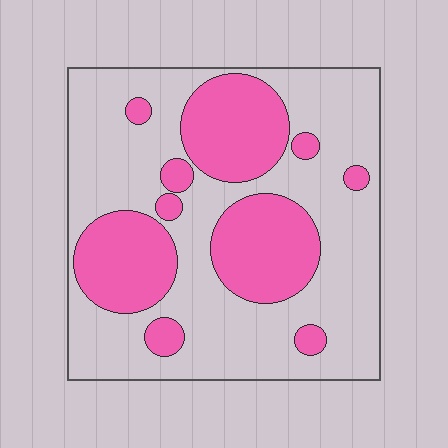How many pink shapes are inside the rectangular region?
10.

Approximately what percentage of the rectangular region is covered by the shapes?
Approximately 35%.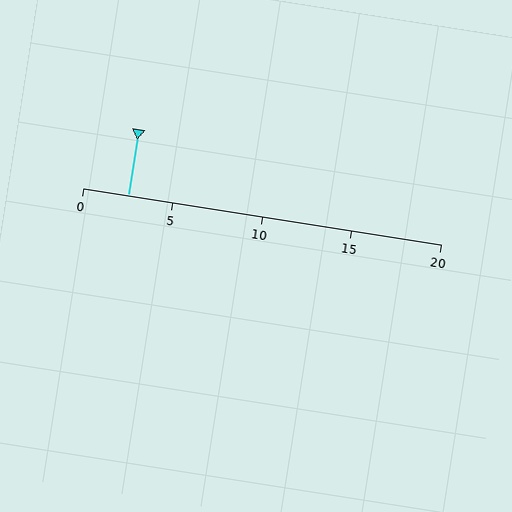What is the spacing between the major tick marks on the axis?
The major ticks are spaced 5 apart.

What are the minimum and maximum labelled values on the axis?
The axis runs from 0 to 20.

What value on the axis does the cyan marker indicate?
The marker indicates approximately 2.5.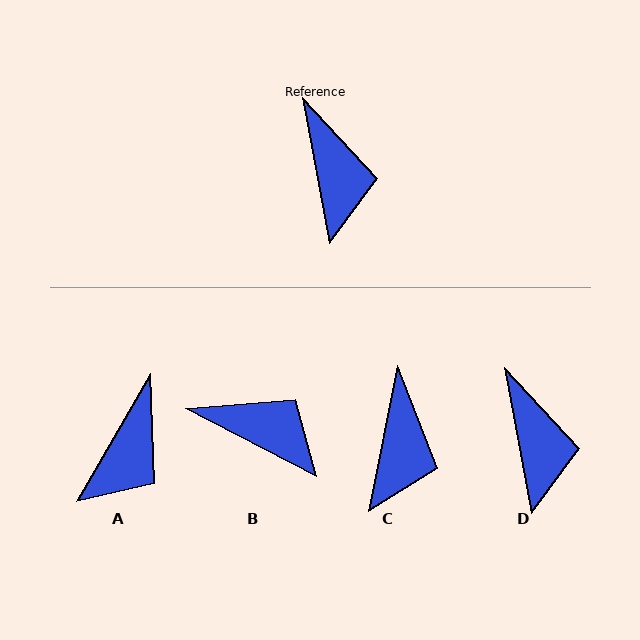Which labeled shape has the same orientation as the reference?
D.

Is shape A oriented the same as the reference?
No, it is off by about 41 degrees.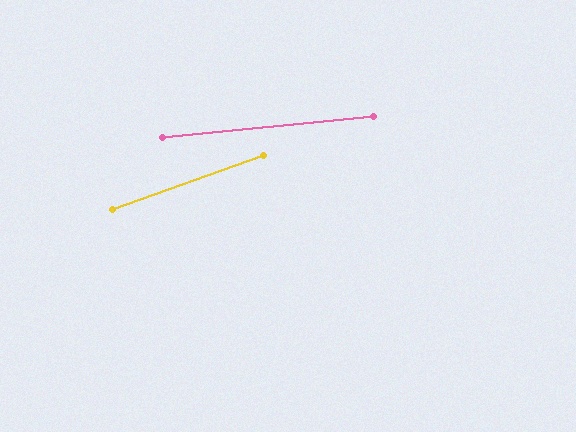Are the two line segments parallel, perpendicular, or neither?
Neither parallel nor perpendicular — they differ by about 14°.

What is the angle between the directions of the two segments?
Approximately 14 degrees.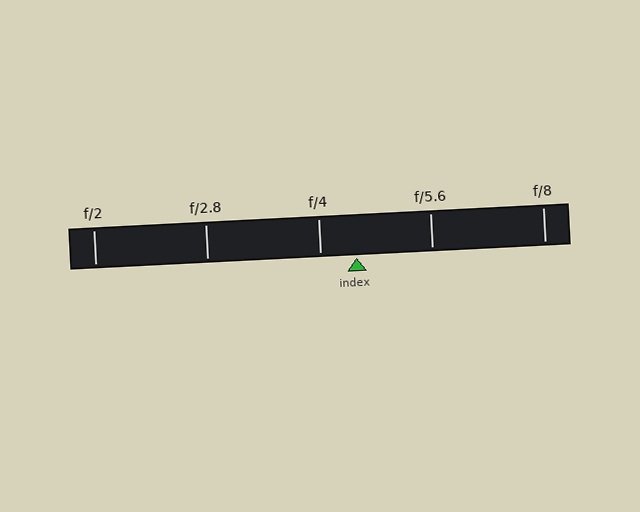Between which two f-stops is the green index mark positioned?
The index mark is between f/4 and f/5.6.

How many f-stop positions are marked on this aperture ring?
There are 5 f-stop positions marked.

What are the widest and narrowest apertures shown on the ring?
The widest aperture shown is f/2 and the narrowest is f/8.